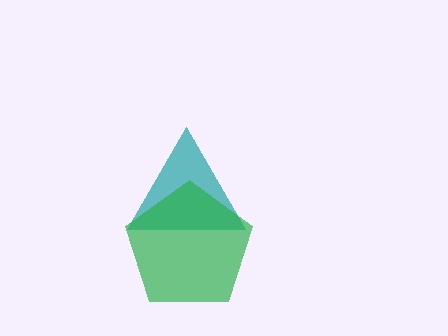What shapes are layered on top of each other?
The layered shapes are: a teal triangle, a green pentagon.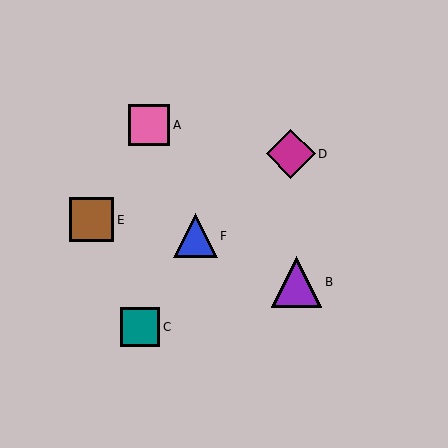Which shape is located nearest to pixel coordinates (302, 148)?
The magenta diamond (labeled D) at (291, 154) is nearest to that location.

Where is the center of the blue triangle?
The center of the blue triangle is at (196, 236).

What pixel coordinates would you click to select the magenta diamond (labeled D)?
Click at (291, 154) to select the magenta diamond D.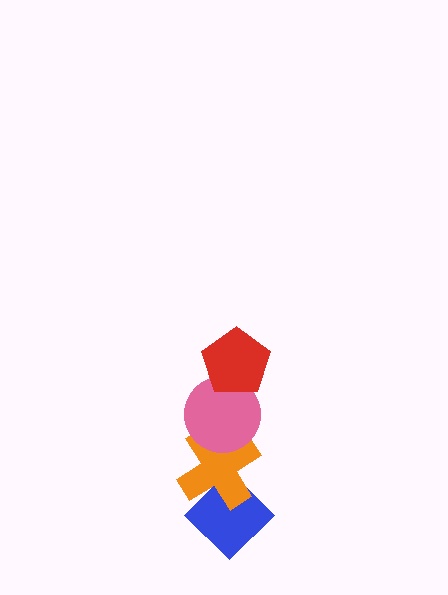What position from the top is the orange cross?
The orange cross is 3rd from the top.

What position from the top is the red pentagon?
The red pentagon is 1st from the top.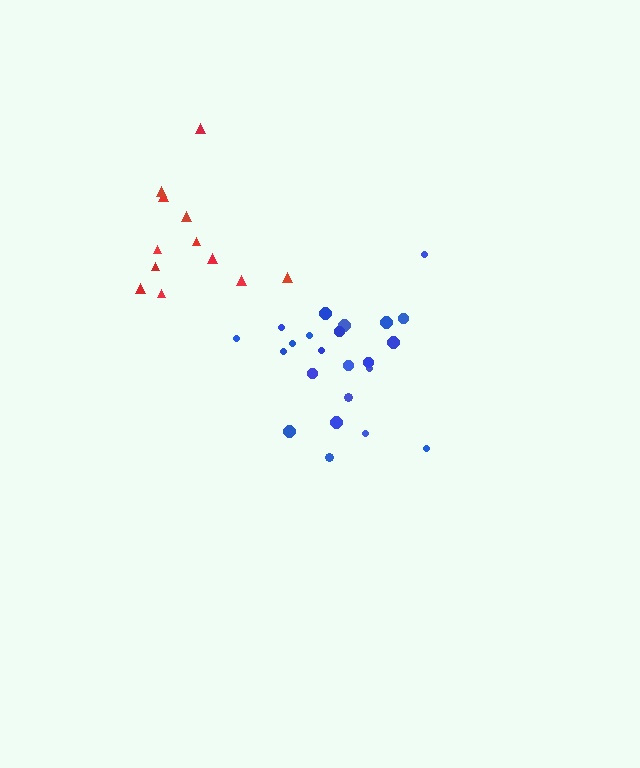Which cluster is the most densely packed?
Blue.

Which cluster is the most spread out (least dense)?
Red.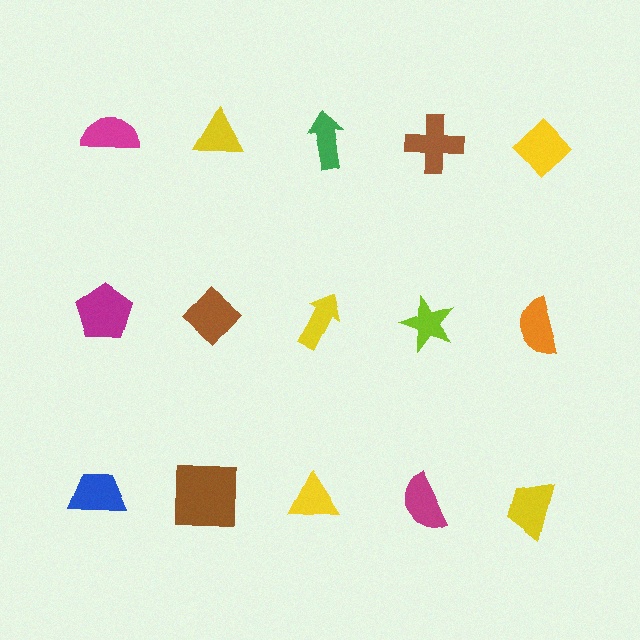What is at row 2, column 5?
An orange semicircle.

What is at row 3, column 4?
A magenta semicircle.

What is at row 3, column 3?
A yellow triangle.